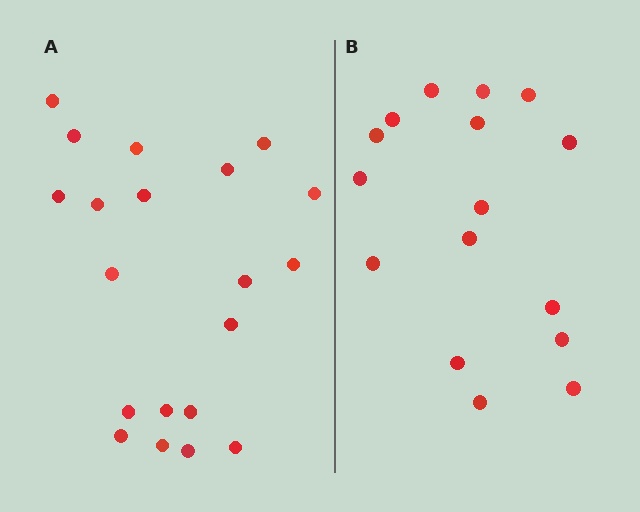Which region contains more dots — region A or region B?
Region A (the left region) has more dots.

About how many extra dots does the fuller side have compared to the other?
Region A has about 4 more dots than region B.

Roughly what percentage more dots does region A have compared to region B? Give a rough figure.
About 25% more.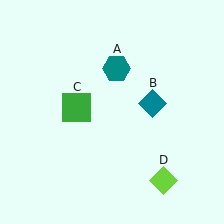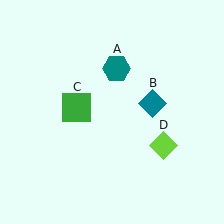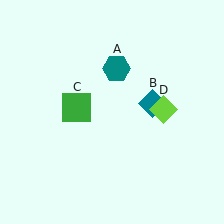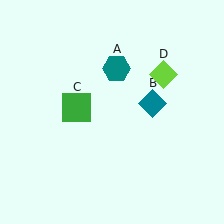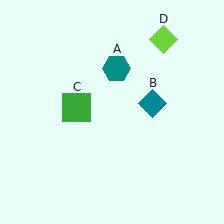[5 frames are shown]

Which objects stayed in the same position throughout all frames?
Teal hexagon (object A) and teal diamond (object B) and green square (object C) remained stationary.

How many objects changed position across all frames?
1 object changed position: lime diamond (object D).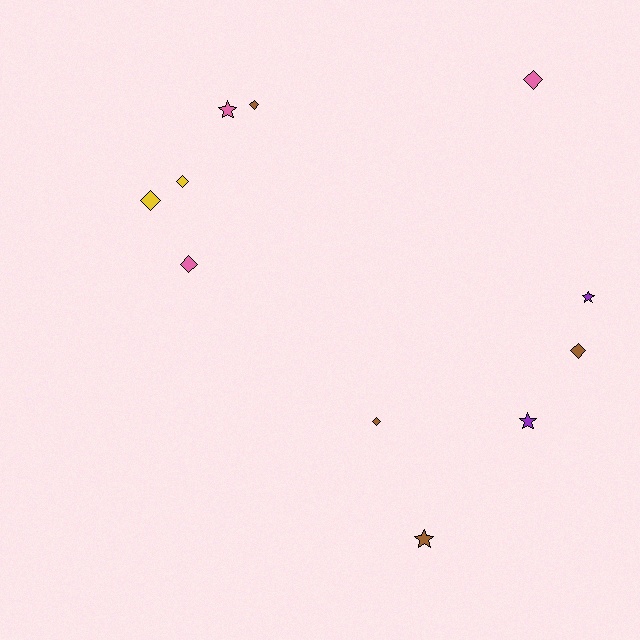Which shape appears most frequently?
Diamond, with 7 objects.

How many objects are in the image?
There are 11 objects.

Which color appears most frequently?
Brown, with 4 objects.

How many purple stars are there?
There are 2 purple stars.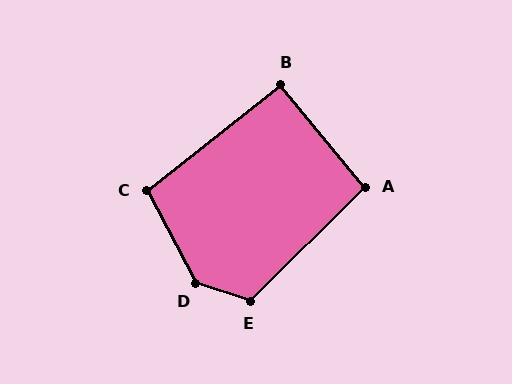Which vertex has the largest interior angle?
D, at approximately 136 degrees.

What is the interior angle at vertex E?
Approximately 117 degrees (obtuse).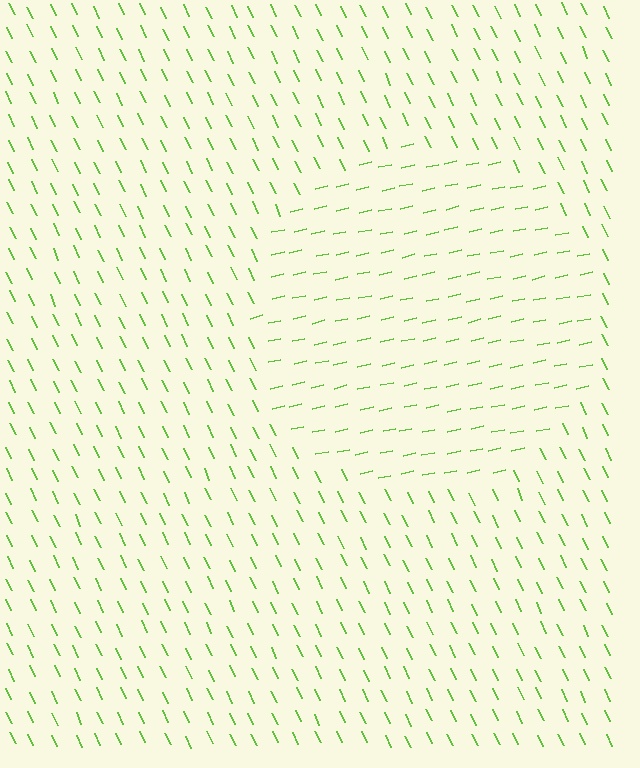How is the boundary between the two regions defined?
The boundary is defined purely by a change in line orientation (approximately 77 degrees difference). All lines are the same color and thickness.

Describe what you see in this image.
The image is filled with small lime line segments. A circle region in the image has lines oriented differently from the surrounding lines, creating a visible texture boundary.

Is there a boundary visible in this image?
Yes, there is a texture boundary formed by a change in line orientation.